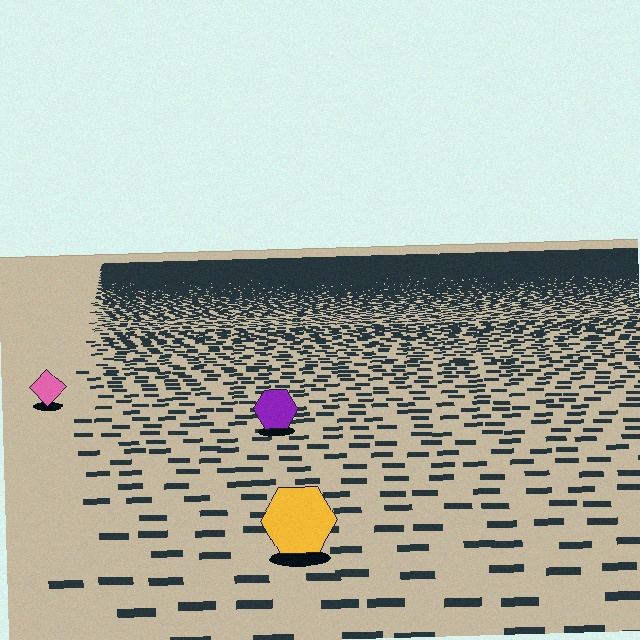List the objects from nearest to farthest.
From nearest to farthest: the yellow hexagon, the purple hexagon, the pink diamond.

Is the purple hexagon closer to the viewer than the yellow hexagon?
No. The yellow hexagon is closer — you can tell from the texture gradient: the ground texture is coarser near it.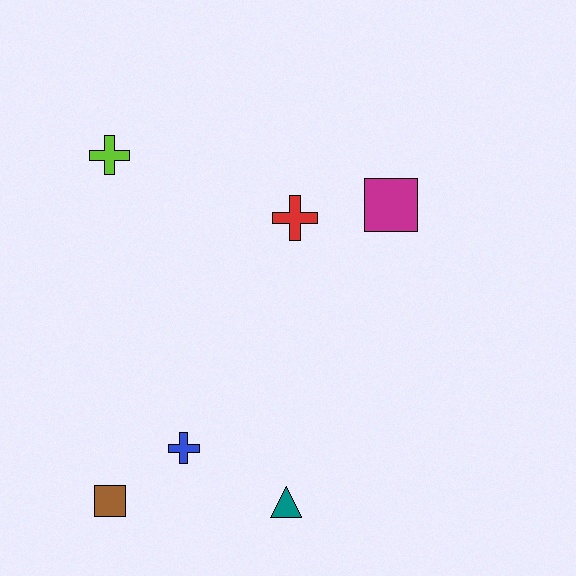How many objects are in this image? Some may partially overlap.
There are 6 objects.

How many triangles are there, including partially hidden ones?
There is 1 triangle.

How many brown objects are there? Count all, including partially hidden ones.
There is 1 brown object.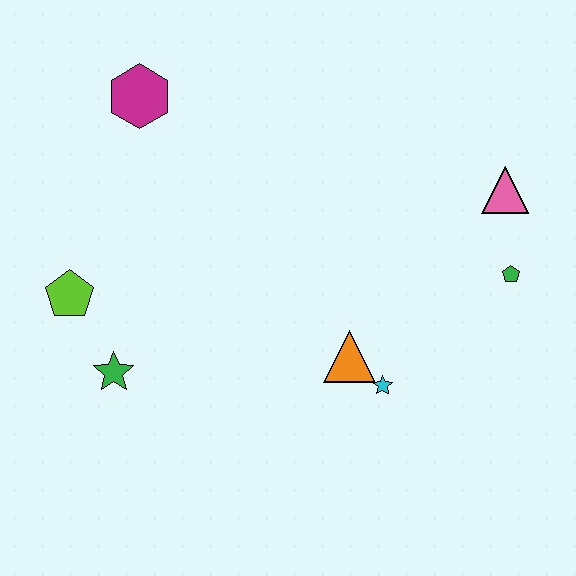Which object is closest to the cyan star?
The orange triangle is closest to the cyan star.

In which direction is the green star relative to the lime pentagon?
The green star is below the lime pentagon.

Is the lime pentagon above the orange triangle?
Yes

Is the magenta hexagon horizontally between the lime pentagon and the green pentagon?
Yes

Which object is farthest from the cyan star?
The magenta hexagon is farthest from the cyan star.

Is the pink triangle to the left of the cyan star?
No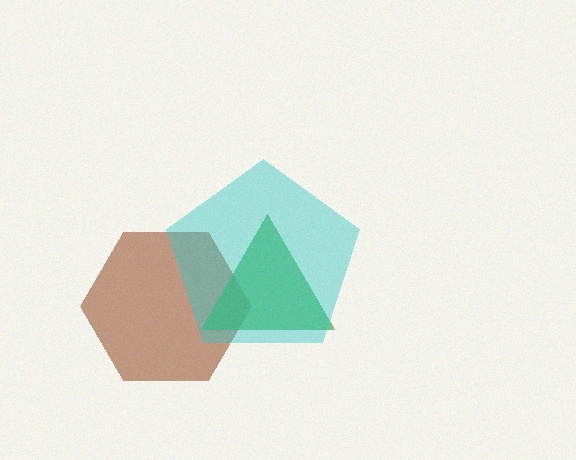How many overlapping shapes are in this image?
There are 3 overlapping shapes in the image.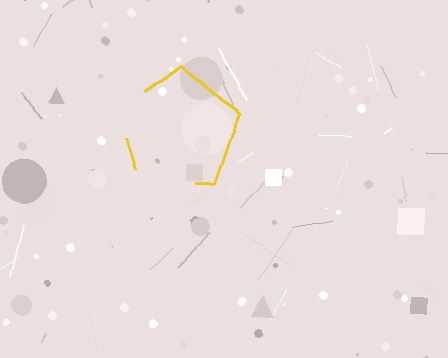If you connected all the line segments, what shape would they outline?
They would outline a pentagon.